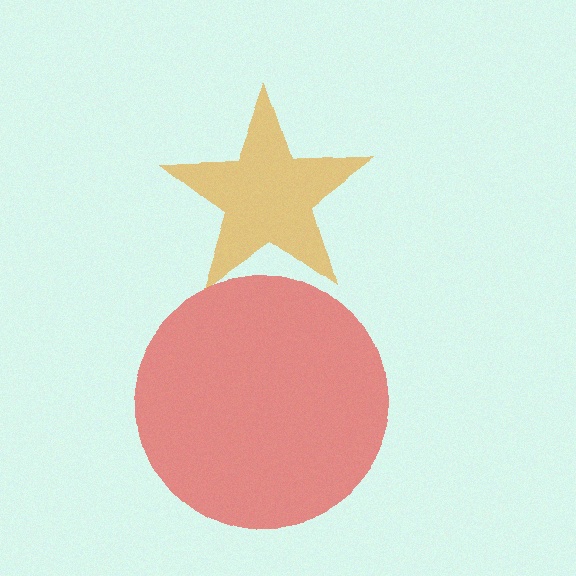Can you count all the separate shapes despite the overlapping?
Yes, there are 2 separate shapes.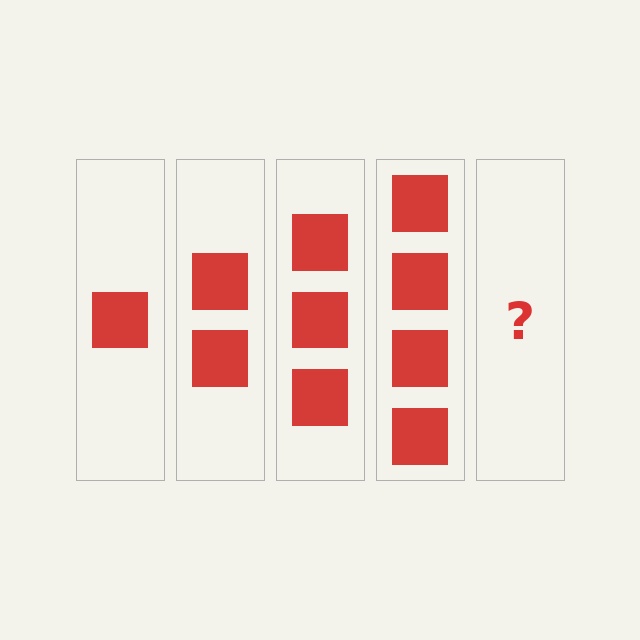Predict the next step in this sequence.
The next step is 5 squares.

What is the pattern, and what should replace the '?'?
The pattern is that each step adds one more square. The '?' should be 5 squares.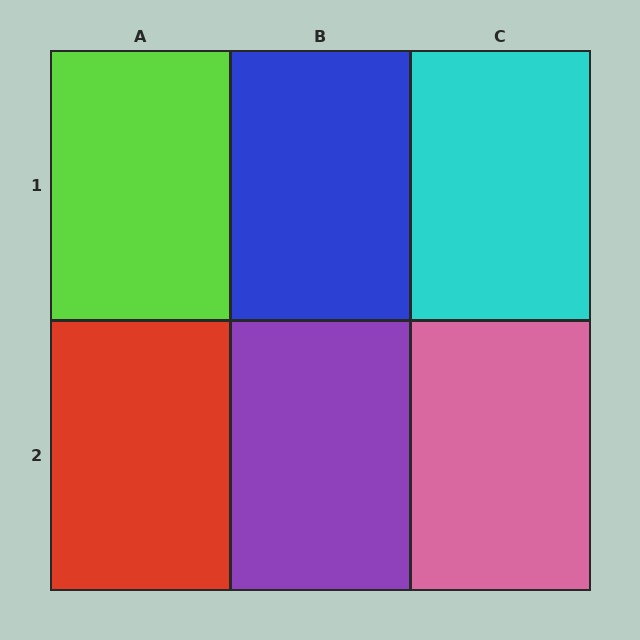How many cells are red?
1 cell is red.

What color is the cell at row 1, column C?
Cyan.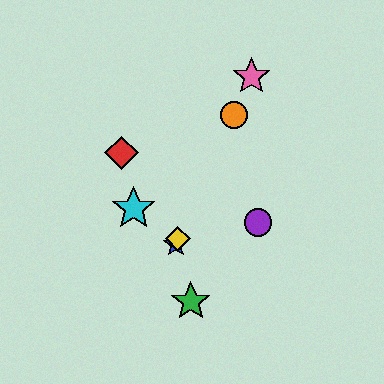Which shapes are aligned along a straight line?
The blue star, the yellow diamond, the orange circle, the pink star are aligned along a straight line.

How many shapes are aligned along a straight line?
4 shapes (the blue star, the yellow diamond, the orange circle, the pink star) are aligned along a straight line.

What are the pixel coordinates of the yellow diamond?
The yellow diamond is at (178, 239).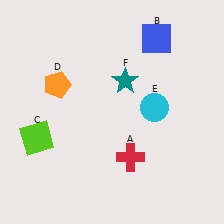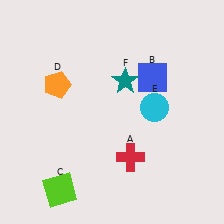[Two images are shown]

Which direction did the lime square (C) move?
The lime square (C) moved down.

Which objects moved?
The objects that moved are: the blue square (B), the lime square (C).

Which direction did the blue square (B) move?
The blue square (B) moved down.